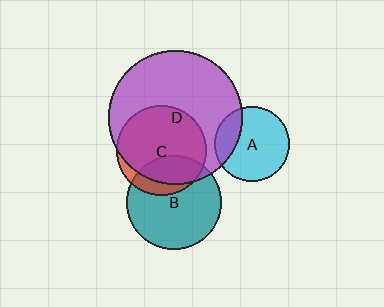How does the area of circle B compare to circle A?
Approximately 1.6 times.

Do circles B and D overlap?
Yes.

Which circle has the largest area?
Circle D (purple).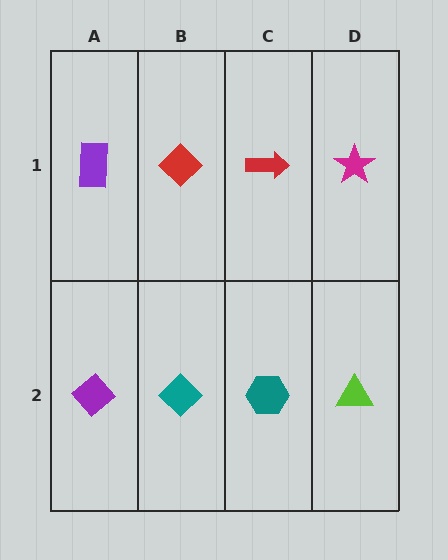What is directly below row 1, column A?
A purple diamond.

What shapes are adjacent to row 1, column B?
A teal diamond (row 2, column B), a purple rectangle (row 1, column A), a red arrow (row 1, column C).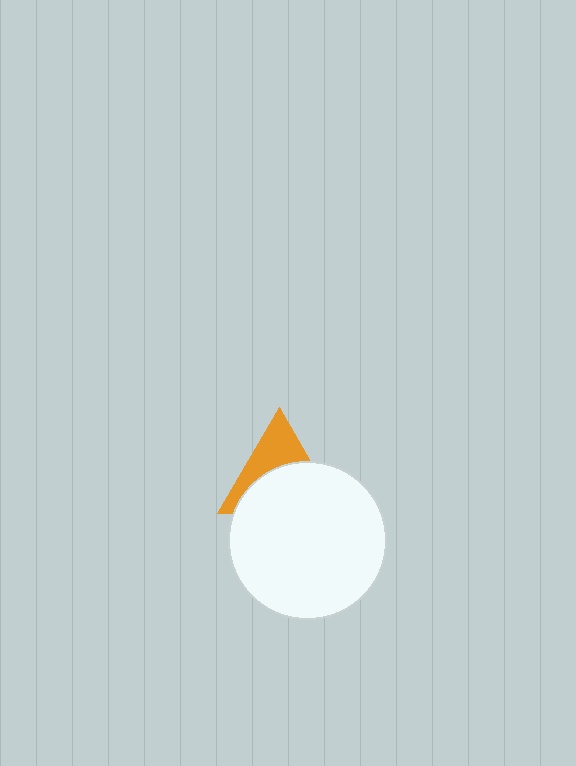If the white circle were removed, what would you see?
You would see the complete orange triangle.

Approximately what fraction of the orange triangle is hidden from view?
Roughly 58% of the orange triangle is hidden behind the white circle.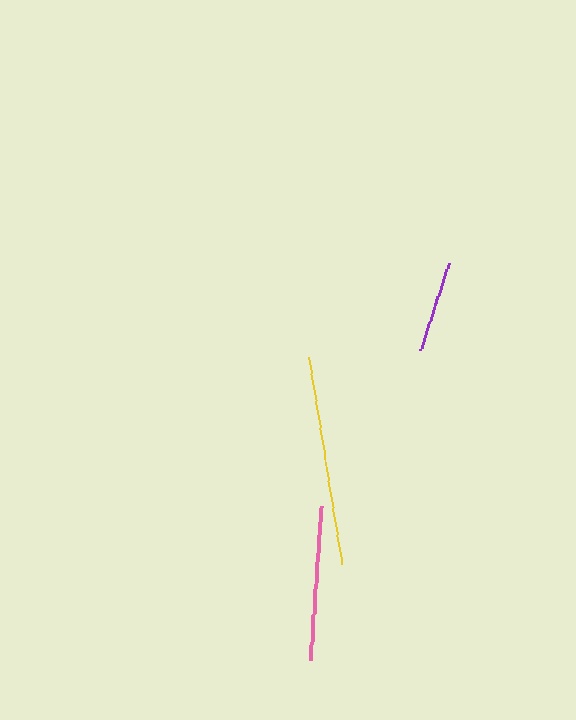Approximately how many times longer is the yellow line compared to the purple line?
The yellow line is approximately 2.3 times the length of the purple line.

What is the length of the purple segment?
The purple segment is approximately 91 pixels long.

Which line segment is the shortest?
The purple line is the shortest at approximately 91 pixels.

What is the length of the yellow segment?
The yellow segment is approximately 211 pixels long.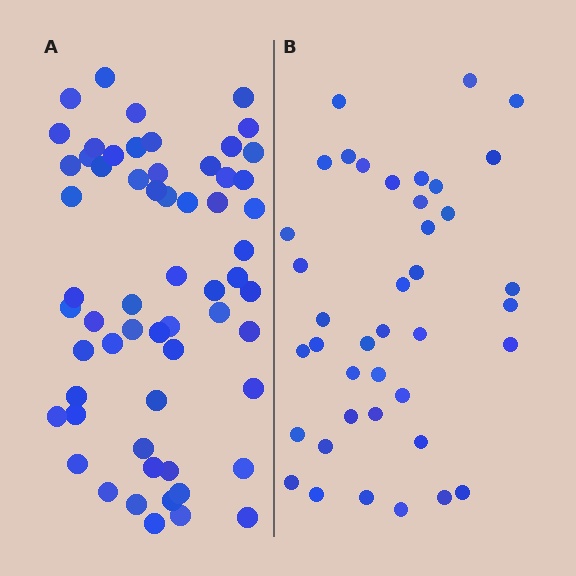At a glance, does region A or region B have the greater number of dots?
Region A (the left region) has more dots.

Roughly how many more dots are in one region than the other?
Region A has approximately 20 more dots than region B.